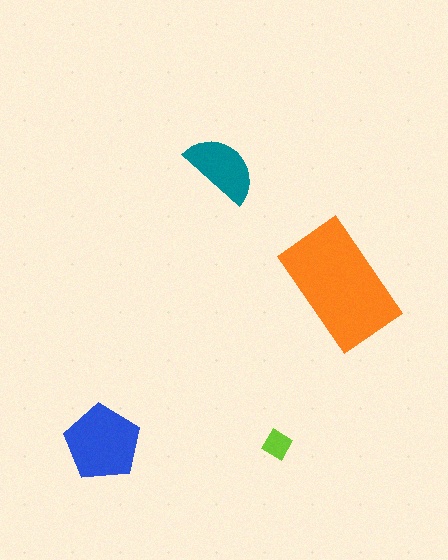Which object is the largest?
The orange rectangle.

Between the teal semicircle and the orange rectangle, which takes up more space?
The orange rectangle.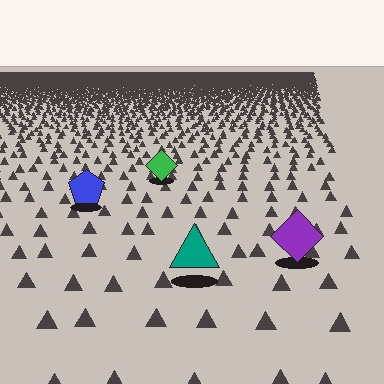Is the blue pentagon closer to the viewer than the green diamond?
Yes. The blue pentagon is closer — you can tell from the texture gradient: the ground texture is coarser near it.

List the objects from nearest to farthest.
From nearest to farthest: the teal triangle, the purple diamond, the blue pentagon, the green diamond.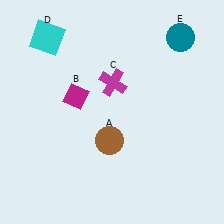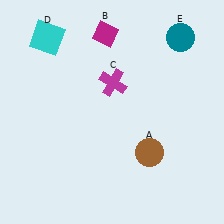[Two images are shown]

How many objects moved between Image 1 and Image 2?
2 objects moved between the two images.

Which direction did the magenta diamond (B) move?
The magenta diamond (B) moved up.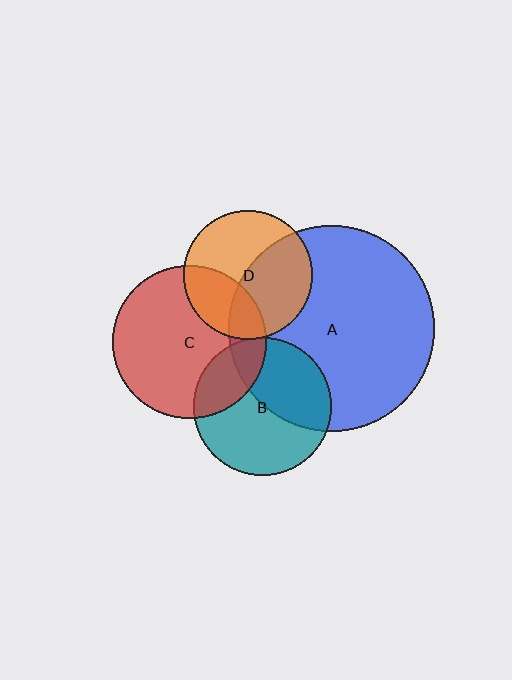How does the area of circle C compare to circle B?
Approximately 1.2 times.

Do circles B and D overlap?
Yes.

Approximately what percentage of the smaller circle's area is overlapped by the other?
Approximately 5%.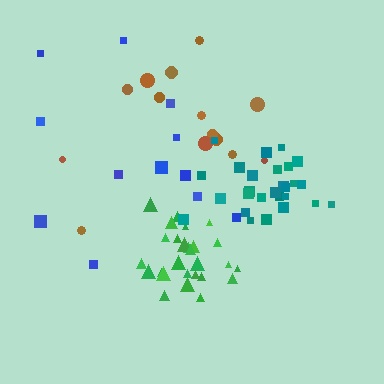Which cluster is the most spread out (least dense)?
Blue.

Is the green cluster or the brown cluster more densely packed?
Green.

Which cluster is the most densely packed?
Green.